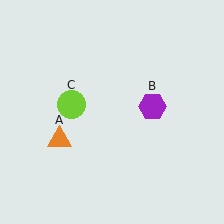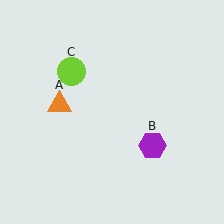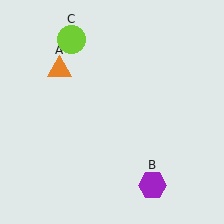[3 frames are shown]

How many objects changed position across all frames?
3 objects changed position: orange triangle (object A), purple hexagon (object B), lime circle (object C).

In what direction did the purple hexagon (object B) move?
The purple hexagon (object B) moved down.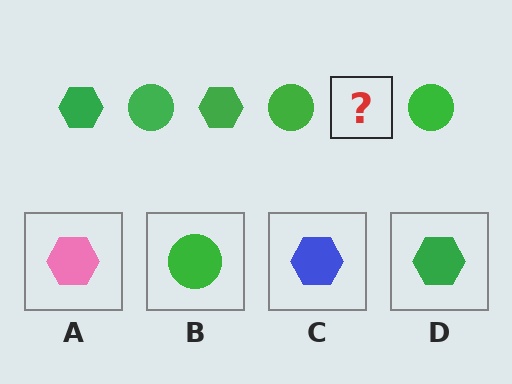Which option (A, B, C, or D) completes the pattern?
D.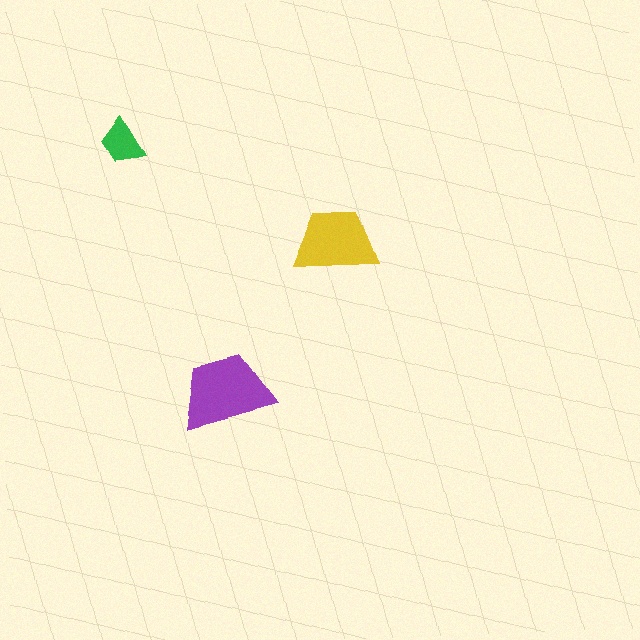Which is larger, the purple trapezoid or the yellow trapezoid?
The purple one.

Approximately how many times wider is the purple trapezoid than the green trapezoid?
About 2 times wider.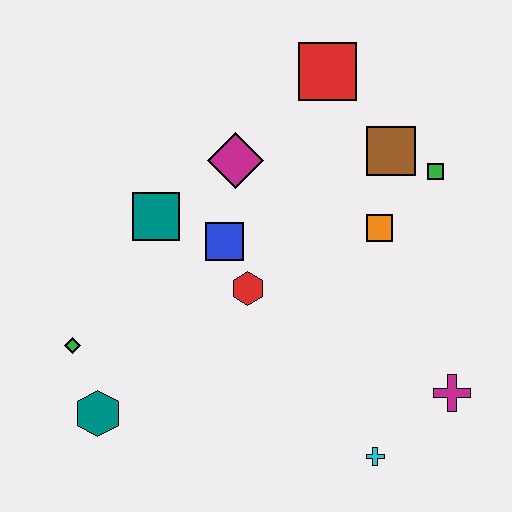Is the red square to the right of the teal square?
Yes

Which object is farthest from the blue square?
The magenta cross is farthest from the blue square.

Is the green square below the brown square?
Yes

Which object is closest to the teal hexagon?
The green diamond is closest to the teal hexagon.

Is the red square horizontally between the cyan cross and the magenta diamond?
Yes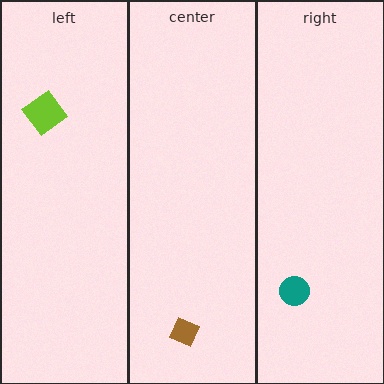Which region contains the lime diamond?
The left region.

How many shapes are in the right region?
1.